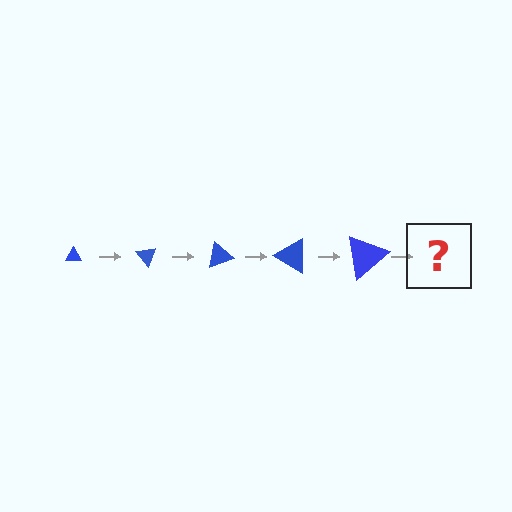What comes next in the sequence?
The next element should be a triangle, larger than the previous one and rotated 250 degrees from the start.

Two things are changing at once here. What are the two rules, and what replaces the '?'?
The two rules are that the triangle grows larger each step and it rotates 50 degrees each step. The '?' should be a triangle, larger than the previous one and rotated 250 degrees from the start.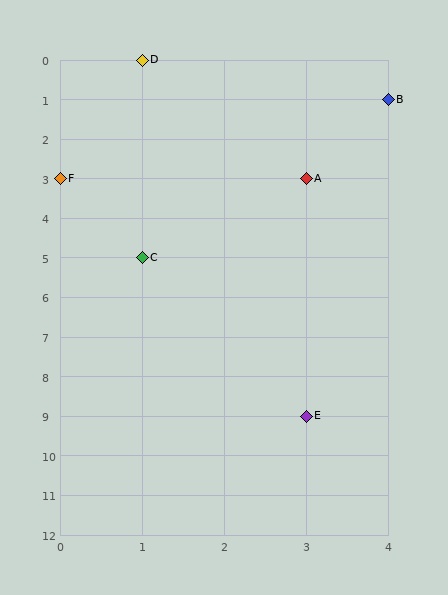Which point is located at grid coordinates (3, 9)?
Point E is at (3, 9).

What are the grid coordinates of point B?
Point B is at grid coordinates (4, 1).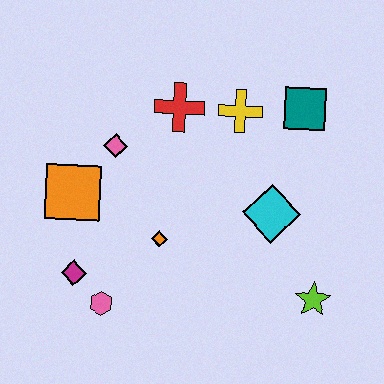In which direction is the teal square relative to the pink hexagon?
The teal square is above the pink hexagon.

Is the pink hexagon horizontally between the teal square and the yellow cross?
No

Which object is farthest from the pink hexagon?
The teal square is farthest from the pink hexagon.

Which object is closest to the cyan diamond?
The lime star is closest to the cyan diamond.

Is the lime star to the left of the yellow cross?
No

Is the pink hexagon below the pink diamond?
Yes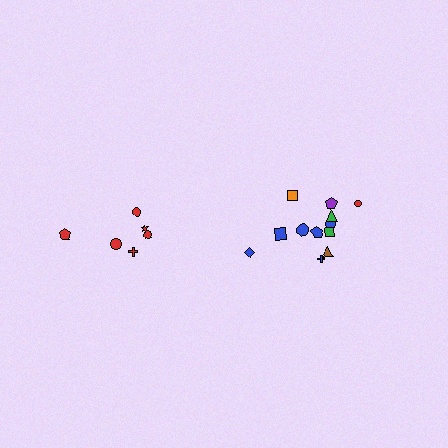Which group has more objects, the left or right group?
The right group.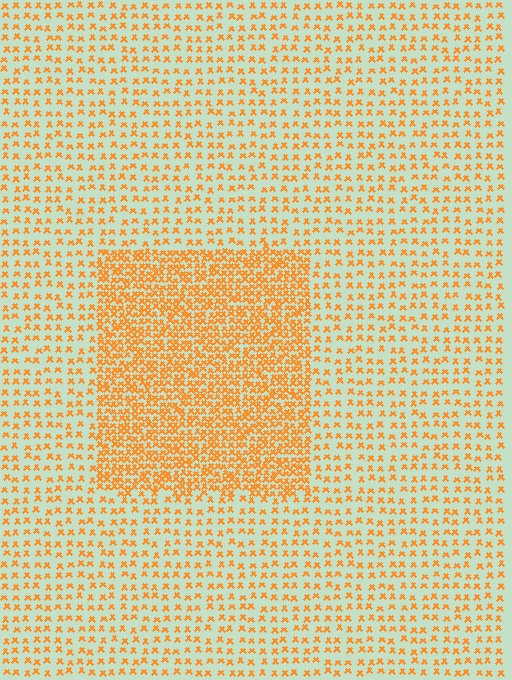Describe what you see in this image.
The image contains small orange elements arranged at two different densities. A rectangle-shaped region is visible where the elements are more densely packed than the surrounding area.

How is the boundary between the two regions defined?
The boundary is defined by a change in element density (approximately 2.4x ratio). All elements are the same color, size, and shape.